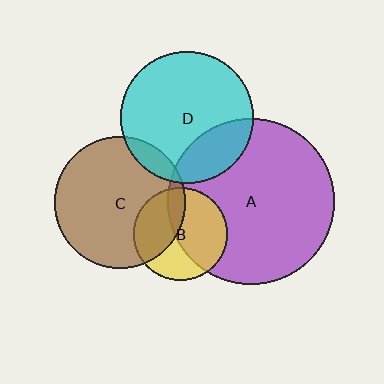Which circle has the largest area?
Circle A (purple).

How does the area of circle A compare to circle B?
Approximately 3.2 times.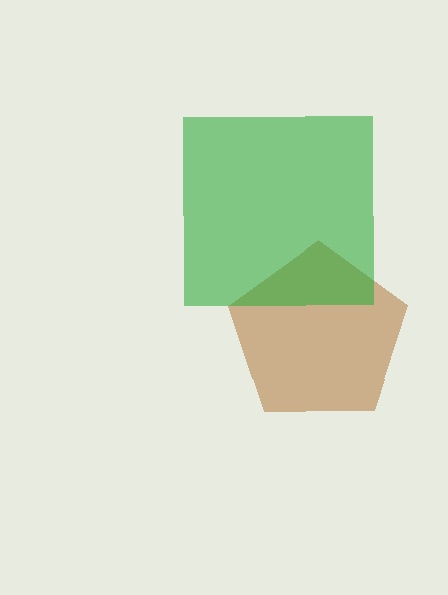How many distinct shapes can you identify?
There are 2 distinct shapes: a brown pentagon, a green square.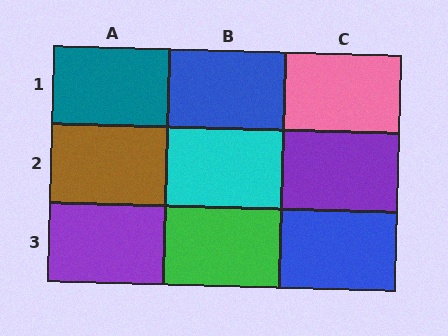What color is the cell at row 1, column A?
Teal.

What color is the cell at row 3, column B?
Green.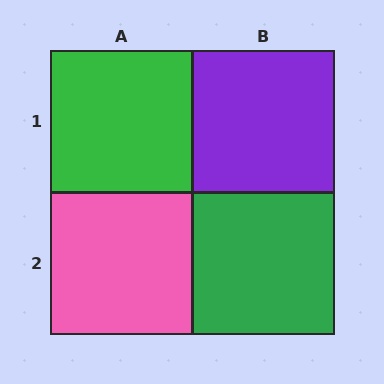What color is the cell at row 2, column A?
Pink.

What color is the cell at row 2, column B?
Green.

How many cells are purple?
1 cell is purple.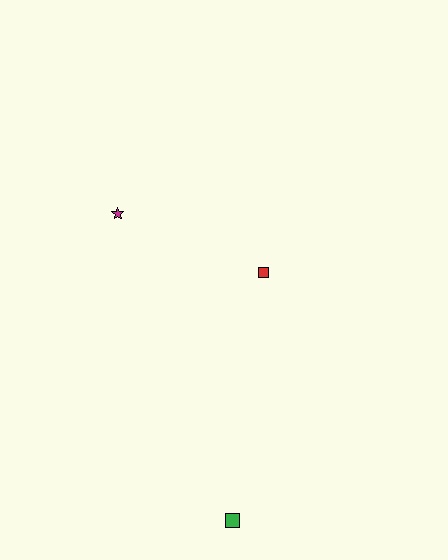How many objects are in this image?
There are 3 objects.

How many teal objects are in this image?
There are no teal objects.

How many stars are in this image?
There is 1 star.